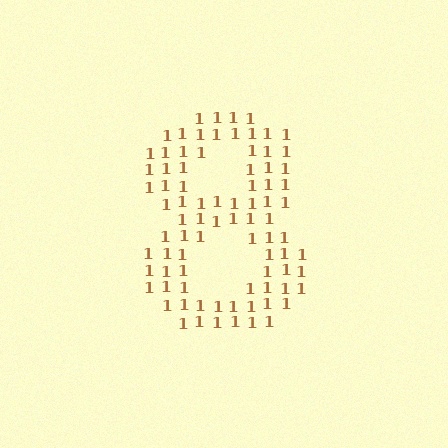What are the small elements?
The small elements are digit 1's.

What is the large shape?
The large shape is the digit 8.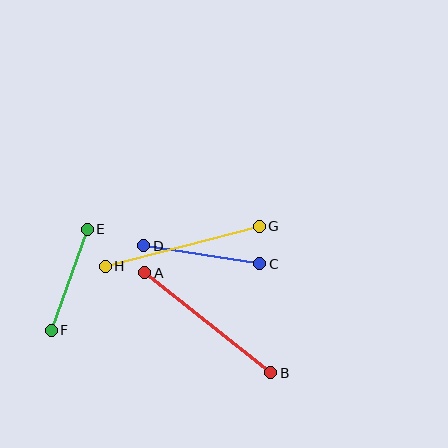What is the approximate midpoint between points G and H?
The midpoint is at approximately (182, 246) pixels.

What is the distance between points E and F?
The distance is approximately 107 pixels.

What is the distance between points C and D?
The distance is approximately 117 pixels.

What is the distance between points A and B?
The distance is approximately 161 pixels.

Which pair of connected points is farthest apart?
Points A and B are farthest apart.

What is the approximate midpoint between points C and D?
The midpoint is at approximately (202, 255) pixels.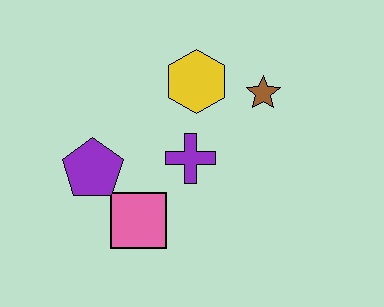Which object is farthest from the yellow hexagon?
The pink square is farthest from the yellow hexagon.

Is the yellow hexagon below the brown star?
No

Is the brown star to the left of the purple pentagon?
No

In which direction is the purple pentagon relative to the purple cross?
The purple pentagon is to the left of the purple cross.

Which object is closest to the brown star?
The yellow hexagon is closest to the brown star.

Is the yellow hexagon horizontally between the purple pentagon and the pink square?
No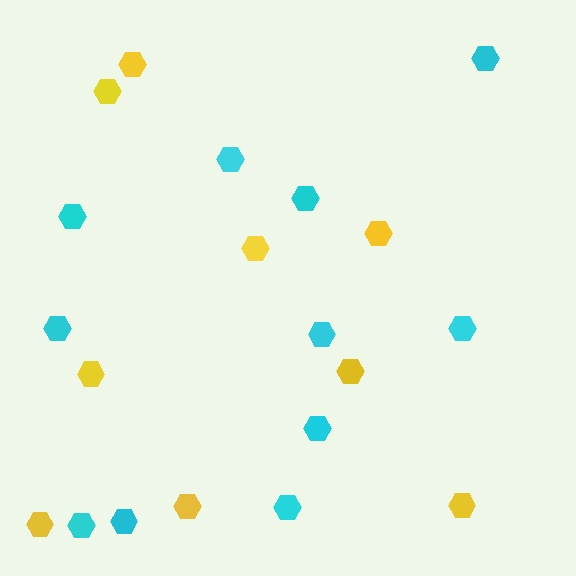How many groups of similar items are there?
There are 2 groups: one group of yellow hexagons (9) and one group of cyan hexagons (11).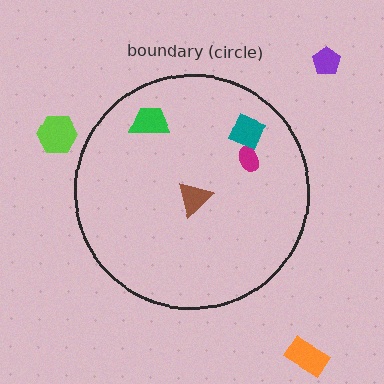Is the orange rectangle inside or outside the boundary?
Outside.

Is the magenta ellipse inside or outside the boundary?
Inside.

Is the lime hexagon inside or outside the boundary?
Outside.